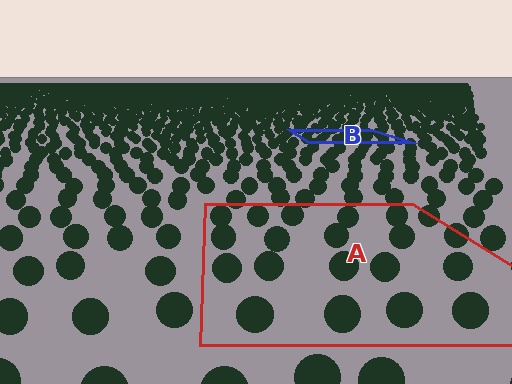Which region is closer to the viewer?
Region A is closer. The texture elements there are larger and more spread out.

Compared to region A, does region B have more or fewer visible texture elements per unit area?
Region B has more texture elements per unit area — they are packed more densely because it is farther away.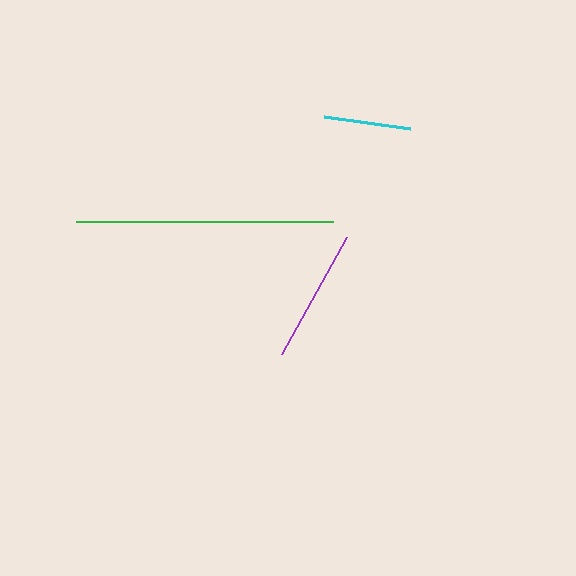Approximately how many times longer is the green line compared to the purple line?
The green line is approximately 1.9 times the length of the purple line.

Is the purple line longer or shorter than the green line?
The green line is longer than the purple line.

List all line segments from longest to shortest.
From longest to shortest: green, purple, cyan.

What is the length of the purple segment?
The purple segment is approximately 134 pixels long.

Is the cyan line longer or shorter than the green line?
The green line is longer than the cyan line.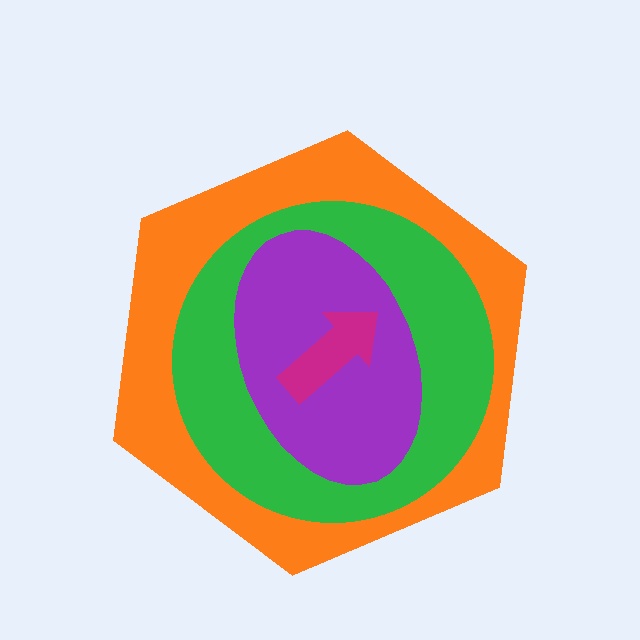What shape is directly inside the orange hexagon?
The green circle.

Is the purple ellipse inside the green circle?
Yes.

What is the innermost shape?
The magenta arrow.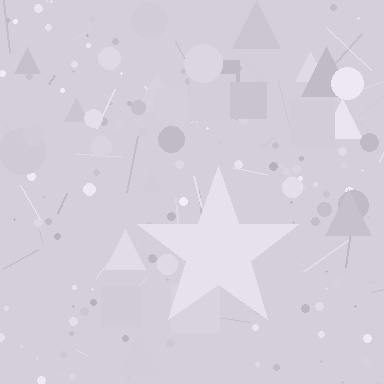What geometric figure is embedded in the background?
A star is embedded in the background.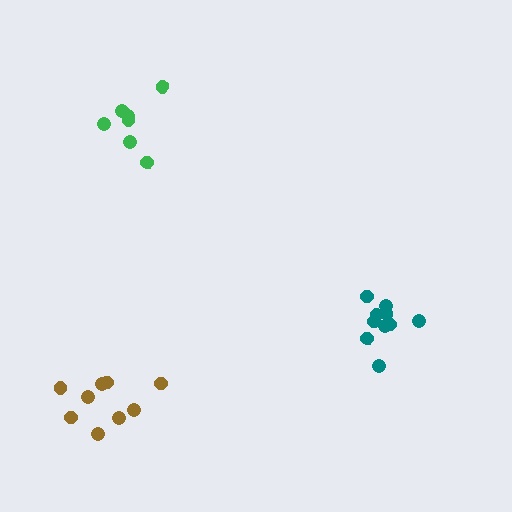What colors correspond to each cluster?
The clusters are colored: green, teal, brown.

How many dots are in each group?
Group 1: 9 dots, Group 2: 10 dots, Group 3: 9 dots (28 total).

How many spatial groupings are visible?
There are 3 spatial groupings.